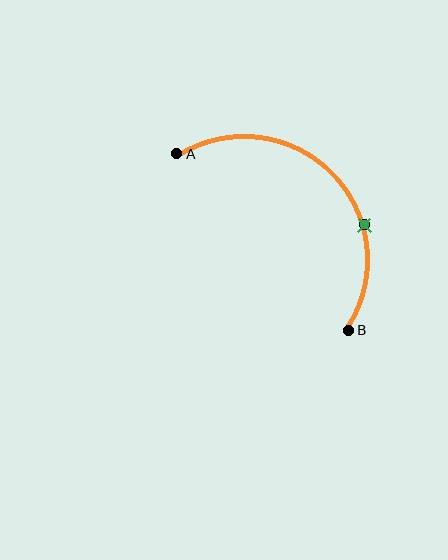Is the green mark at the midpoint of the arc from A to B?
No. The green mark lies on the arc but is closer to endpoint B. The arc midpoint would be at the point on the curve equidistant along the arc from both A and B.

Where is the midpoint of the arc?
The arc midpoint is the point on the curve farthest from the straight line joining A and B. It sits above and to the right of that line.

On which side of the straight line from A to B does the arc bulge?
The arc bulges above and to the right of the straight line connecting A and B.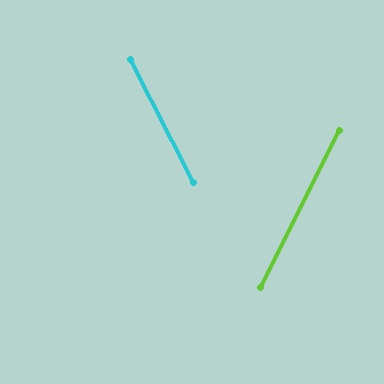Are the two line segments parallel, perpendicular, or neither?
Neither parallel nor perpendicular — they differ by about 54°.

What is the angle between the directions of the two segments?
Approximately 54 degrees.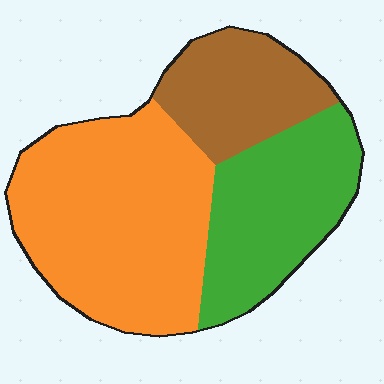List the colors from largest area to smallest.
From largest to smallest: orange, green, brown.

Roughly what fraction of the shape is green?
Green takes up between a sixth and a third of the shape.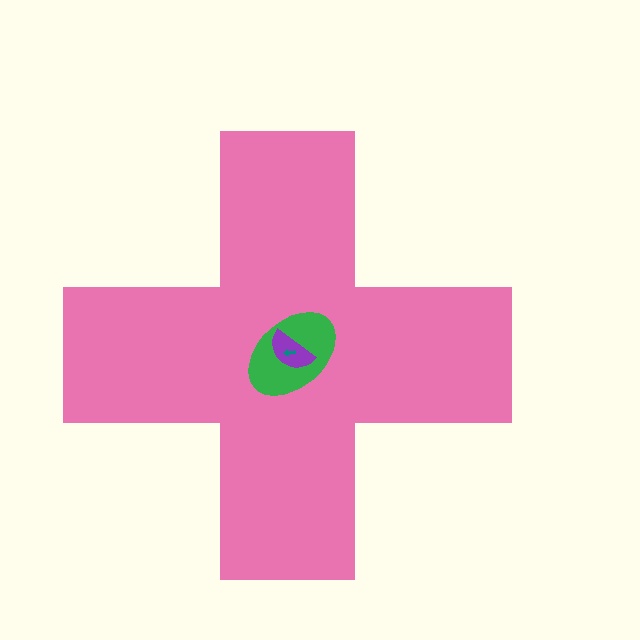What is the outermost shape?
The pink cross.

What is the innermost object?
The teal arrow.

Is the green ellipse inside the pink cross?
Yes.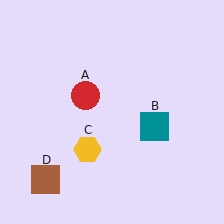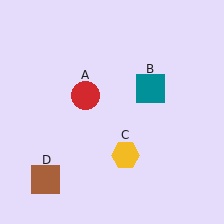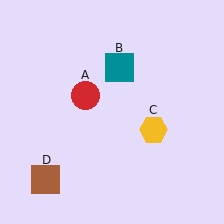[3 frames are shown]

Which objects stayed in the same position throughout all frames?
Red circle (object A) and brown square (object D) remained stationary.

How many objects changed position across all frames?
2 objects changed position: teal square (object B), yellow hexagon (object C).